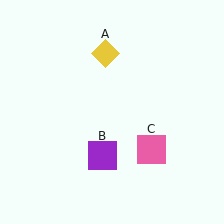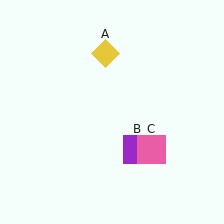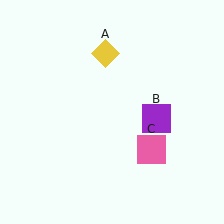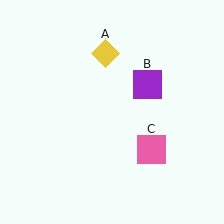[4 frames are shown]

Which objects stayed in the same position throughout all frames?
Yellow diamond (object A) and pink square (object C) remained stationary.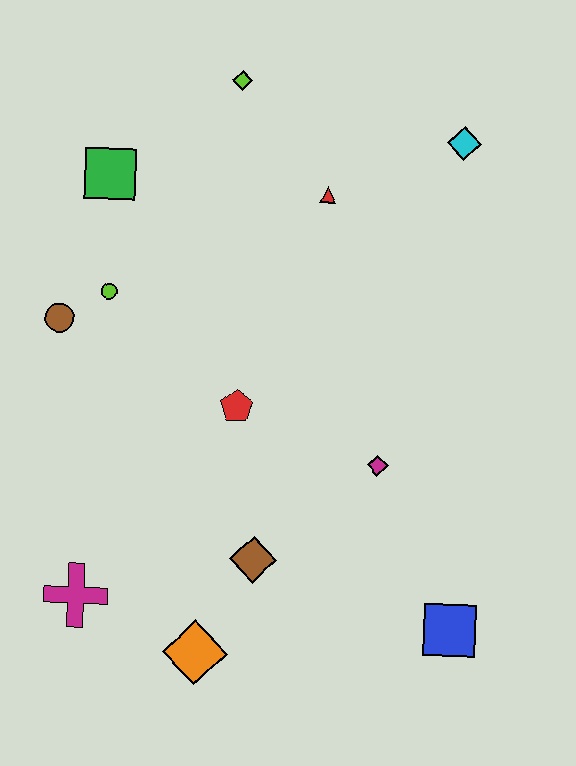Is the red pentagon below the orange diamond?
No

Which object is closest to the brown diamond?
The orange diamond is closest to the brown diamond.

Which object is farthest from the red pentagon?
The cyan diamond is farthest from the red pentagon.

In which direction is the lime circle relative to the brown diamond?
The lime circle is above the brown diamond.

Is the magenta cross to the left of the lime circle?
Yes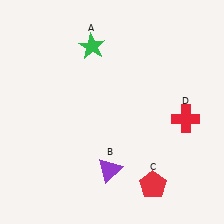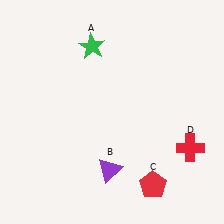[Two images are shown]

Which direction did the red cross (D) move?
The red cross (D) moved down.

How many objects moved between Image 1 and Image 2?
1 object moved between the two images.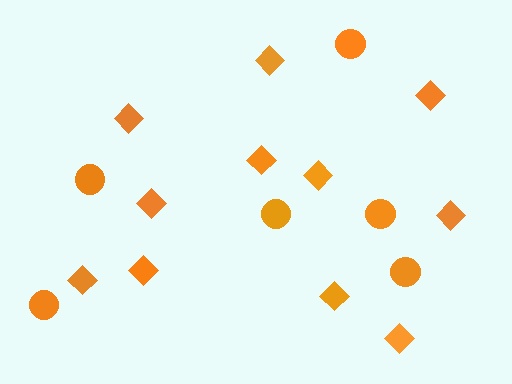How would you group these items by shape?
There are 2 groups: one group of circles (6) and one group of diamonds (11).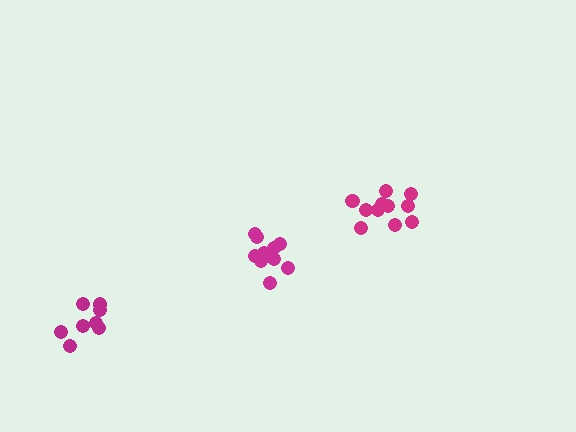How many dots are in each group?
Group 1: 11 dots, Group 2: 8 dots, Group 3: 11 dots (30 total).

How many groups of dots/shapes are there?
There are 3 groups.